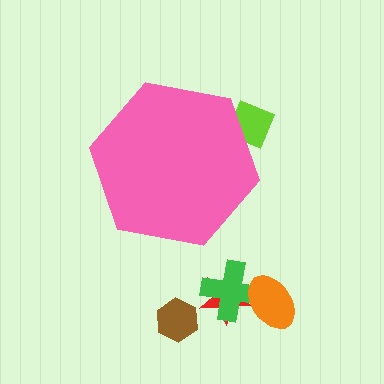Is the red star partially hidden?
No, the red star is fully visible.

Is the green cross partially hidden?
No, the green cross is fully visible.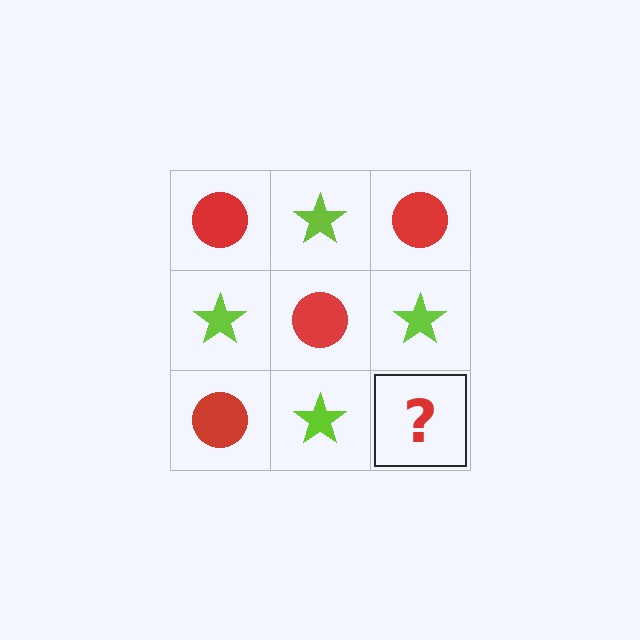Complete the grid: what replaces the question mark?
The question mark should be replaced with a red circle.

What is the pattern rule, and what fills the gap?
The rule is that it alternates red circle and lime star in a checkerboard pattern. The gap should be filled with a red circle.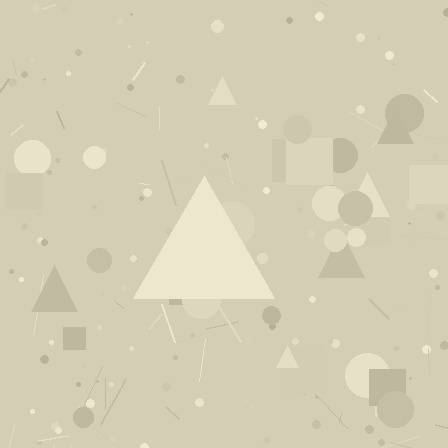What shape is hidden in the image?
A triangle is hidden in the image.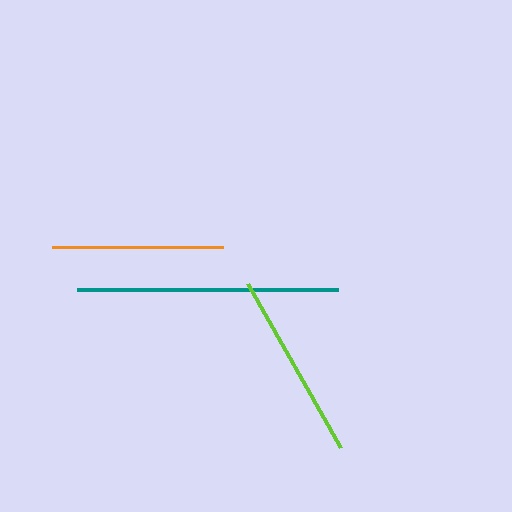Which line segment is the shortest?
The orange line is the shortest at approximately 171 pixels.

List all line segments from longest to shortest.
From longest to shortest: teal, lime, orange.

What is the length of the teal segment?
The teal segment is approximately 261 pixels long.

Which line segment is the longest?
The teal line is the longest at approximately 261 pixels.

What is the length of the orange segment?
The orange segment is approximately 171 pixels long.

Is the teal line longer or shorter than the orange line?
The teal line is longer than the orange line.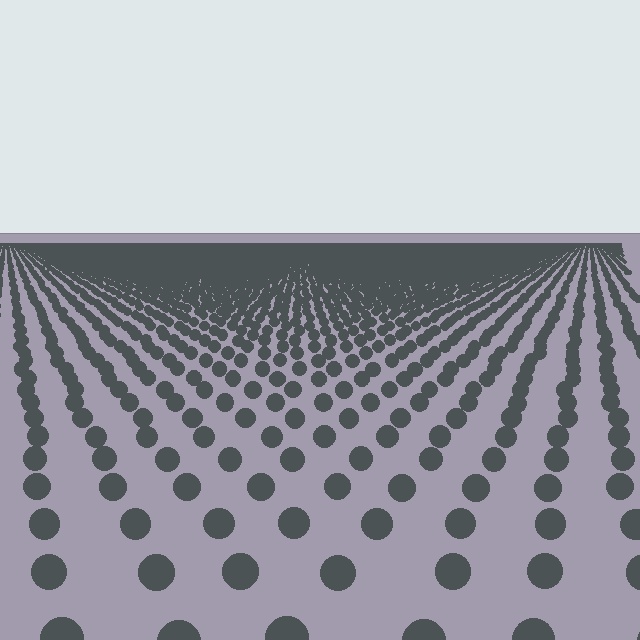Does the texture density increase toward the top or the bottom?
Density increases toward the top.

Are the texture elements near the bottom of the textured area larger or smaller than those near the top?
Larger. Near the bottom, elements are closer to the viewer and appear at a bigger on-screen size.